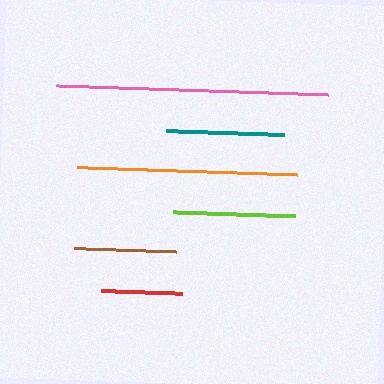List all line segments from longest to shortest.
From longest to shortest: pink, orange, lime, teal, brown, red.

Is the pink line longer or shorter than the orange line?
The pink line is longer than the orange line.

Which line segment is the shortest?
The red line is the shortest at approximately 80 pixels.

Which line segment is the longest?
The pink line is the longest at approximately 273 pixels.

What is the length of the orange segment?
The orange segment is approximately 220 pixels long.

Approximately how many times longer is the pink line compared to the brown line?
The pink line is approximately 2.7 times the length of the brown line.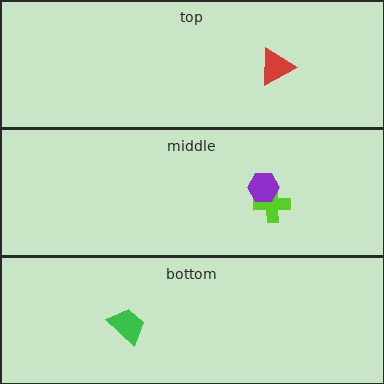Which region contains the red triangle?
The top region.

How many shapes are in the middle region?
2.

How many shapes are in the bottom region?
1.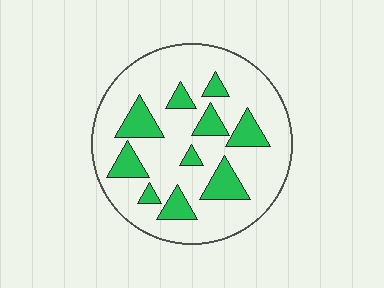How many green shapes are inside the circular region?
10.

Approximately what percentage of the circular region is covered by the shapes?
Approximately 20%.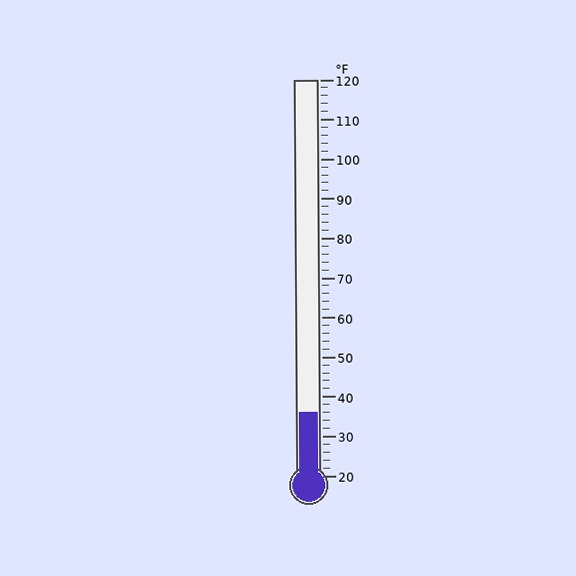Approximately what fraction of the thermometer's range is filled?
The thermometer is filled to approximately 15% of its range.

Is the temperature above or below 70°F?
The temperature is below 70°F.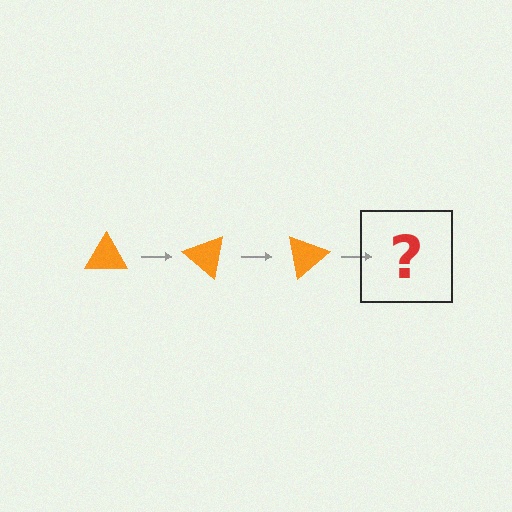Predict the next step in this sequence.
The next step is an orange triangle rotated 120 degrees.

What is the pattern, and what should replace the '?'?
The pattern is that the triangle rotates 40 degrees each step. The '?' should be an orange triangle rotated 120 degrees.